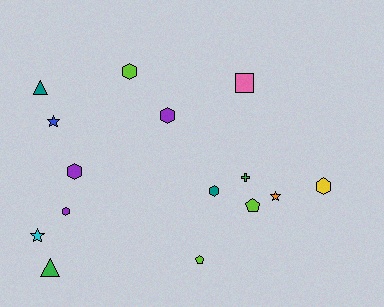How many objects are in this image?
There are 15 objects.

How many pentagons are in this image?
There are 2 pentagons.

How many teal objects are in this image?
There are 2 teal objects.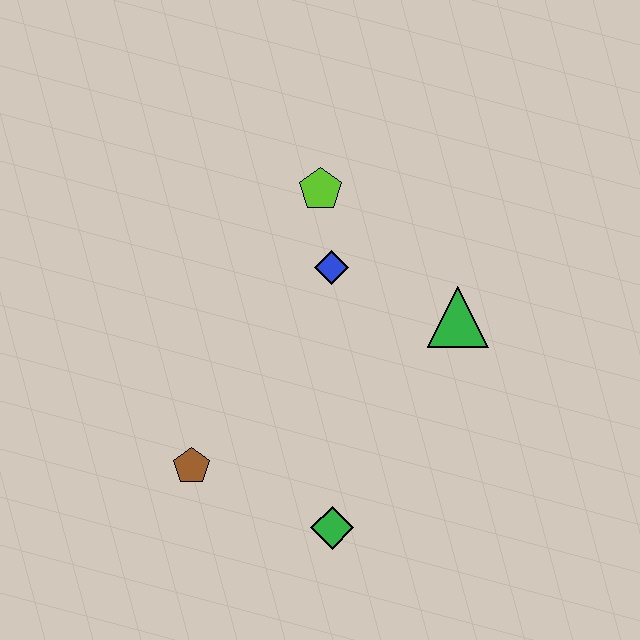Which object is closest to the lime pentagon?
The blue diamond is closest to the lime pentagon.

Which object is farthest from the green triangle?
The brown pentagon is farthest from the green triangle.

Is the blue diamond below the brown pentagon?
No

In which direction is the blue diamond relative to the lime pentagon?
The blue diamond is below the lime pentagon.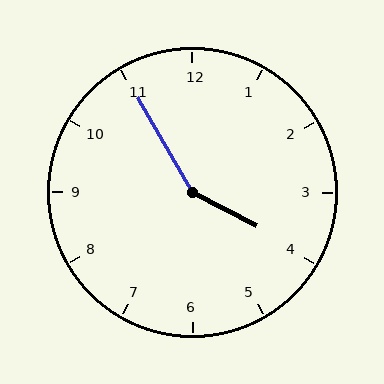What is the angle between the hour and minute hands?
Approximately 148 degrees.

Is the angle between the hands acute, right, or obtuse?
It is obtuse.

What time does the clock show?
3:55.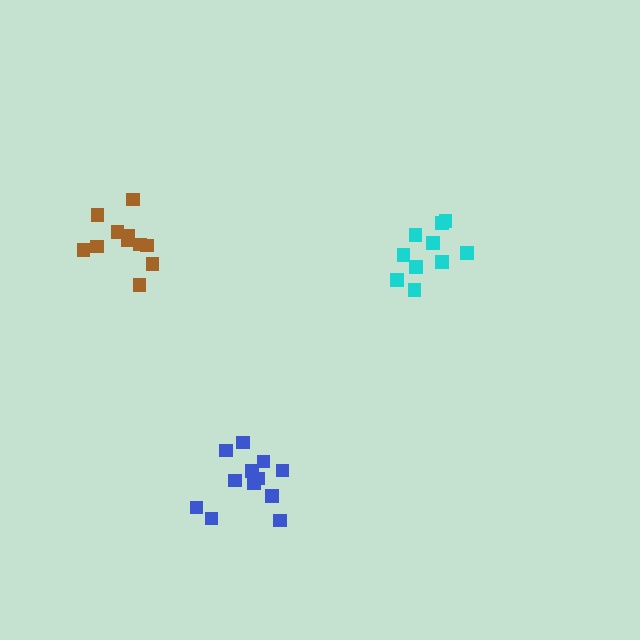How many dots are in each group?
Group 1: 11 dots, Group 2: 10 dots, Group 3: 12 dots (33 total).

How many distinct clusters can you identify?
There are 3 distinct clusters.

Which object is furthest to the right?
The cyan cluster is rightmost.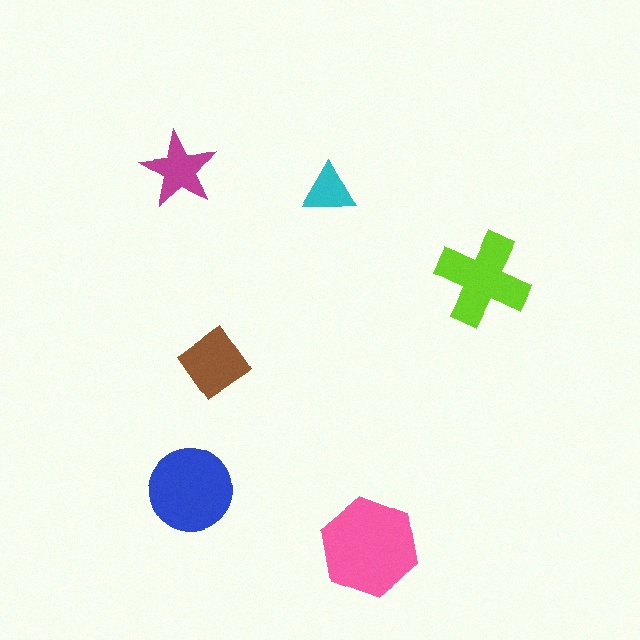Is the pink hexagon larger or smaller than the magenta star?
Larger.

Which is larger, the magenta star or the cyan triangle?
The magenta star.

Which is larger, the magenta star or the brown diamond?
The brown diamond.